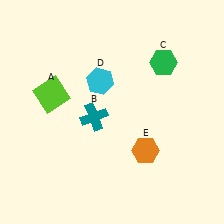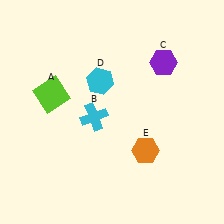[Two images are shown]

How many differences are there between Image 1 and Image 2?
There are 2 differences between the two images.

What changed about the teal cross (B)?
In Image 1, B is teal. In Image 2, it changed to cyan.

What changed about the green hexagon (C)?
In Image 1, C is green. In Image 2, it changed to purple.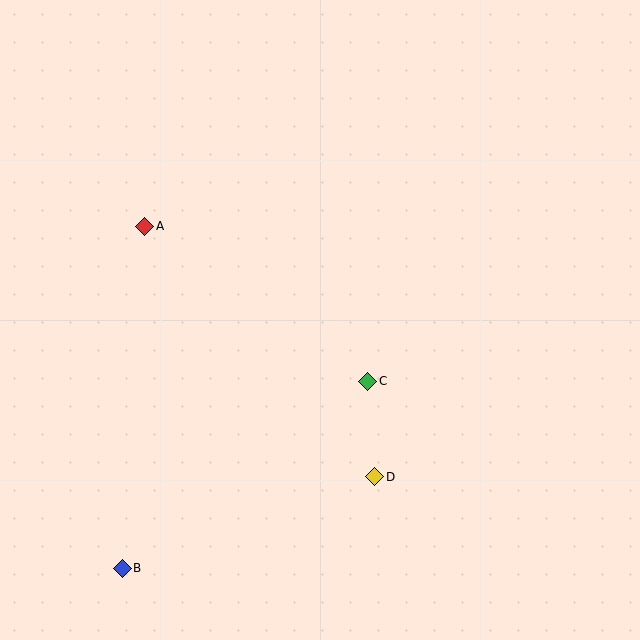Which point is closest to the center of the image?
Point C at (368, 381) is closest to the center.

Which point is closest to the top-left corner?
Point A is closest to the top-left corner.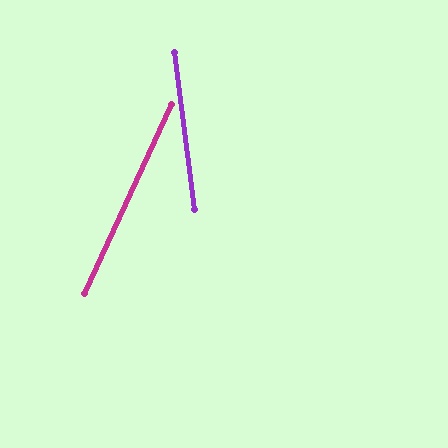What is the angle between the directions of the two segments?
Approximately 32 degrees.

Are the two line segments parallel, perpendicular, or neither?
Neither parallel nor perpendicular — they differ by about 32°.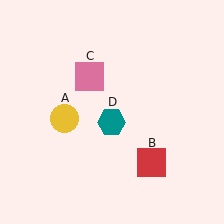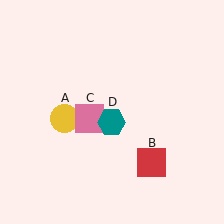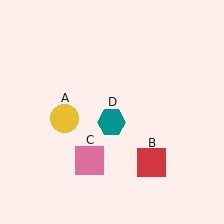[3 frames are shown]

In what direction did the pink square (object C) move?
The pink square (object C) moved down.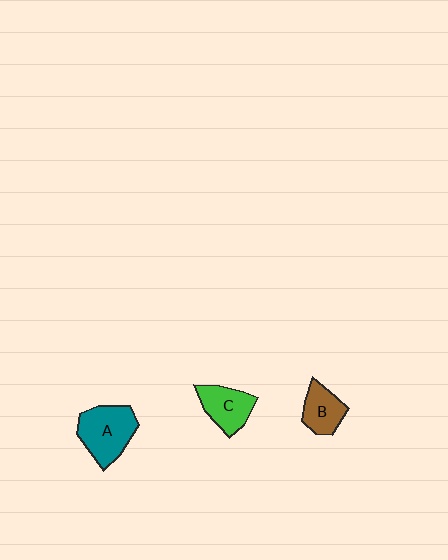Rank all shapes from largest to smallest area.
From largest to smallest: A (teal), C (green), B (brown).